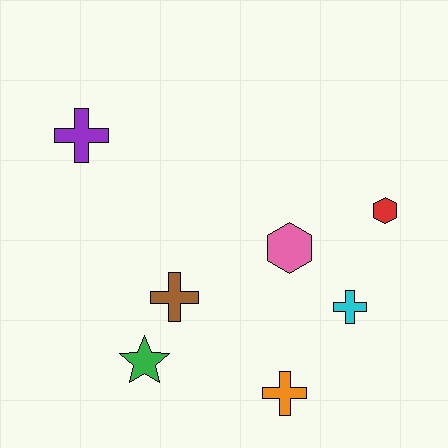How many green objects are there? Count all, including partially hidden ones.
There is 1 green object.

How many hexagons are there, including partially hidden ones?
There are 2 hexagons.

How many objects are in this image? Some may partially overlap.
There are 7 objects.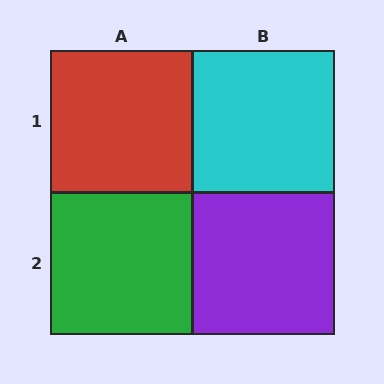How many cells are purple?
1 cell is purple.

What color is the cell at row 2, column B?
Purple.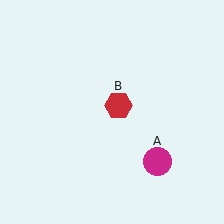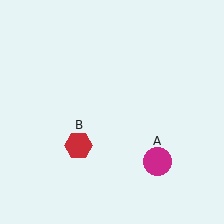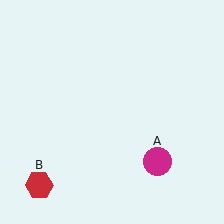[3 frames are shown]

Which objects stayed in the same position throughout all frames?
Magenta circle (object A) remained stationary.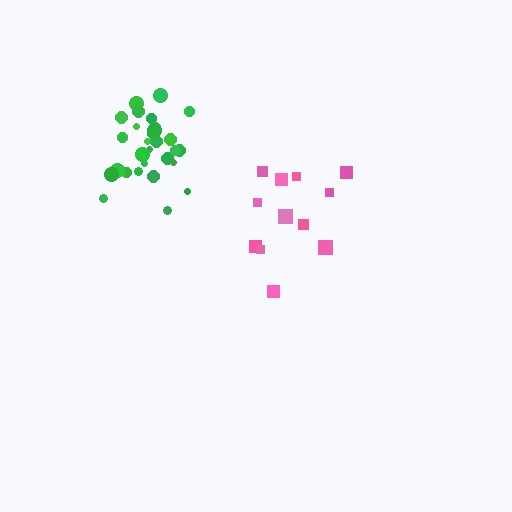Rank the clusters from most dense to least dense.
green, pink.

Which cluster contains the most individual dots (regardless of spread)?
Green (29).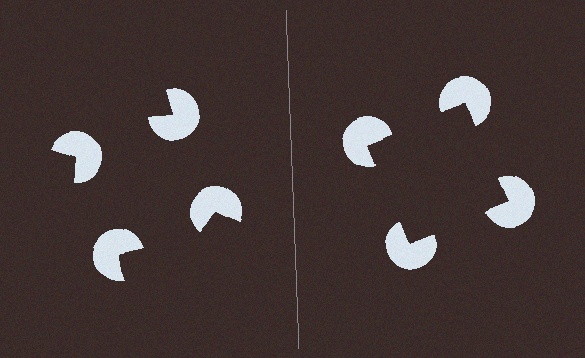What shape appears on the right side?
An illusory square.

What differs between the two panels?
The pac-man discs are positioned identically on both sides; only the wedge orientations differ. On the right they align to a square; on the left they are misaligned.